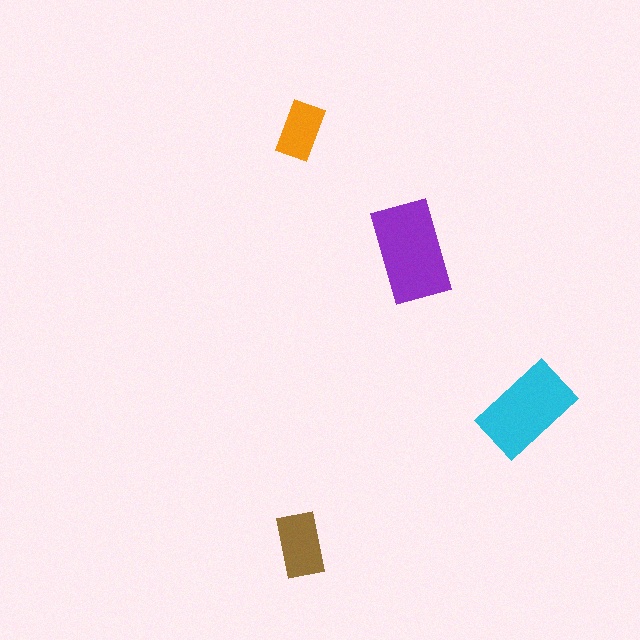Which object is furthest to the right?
The cyan rectangle is rightmost.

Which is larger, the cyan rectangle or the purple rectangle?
The purple one.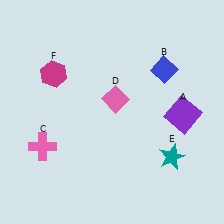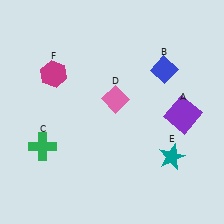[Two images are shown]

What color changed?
The cross (C) changed from pink in Image 1 to green in Image 2.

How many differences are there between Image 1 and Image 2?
There is 1 difference between the two images.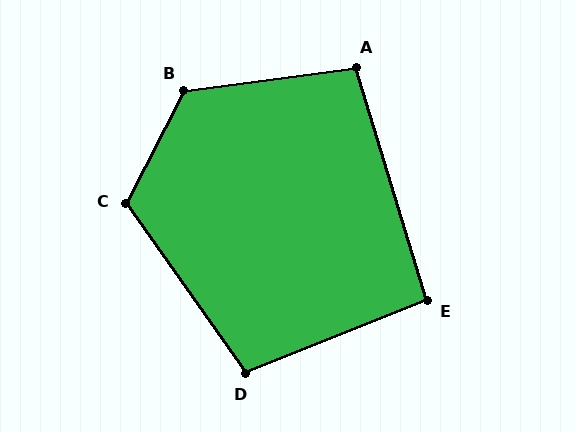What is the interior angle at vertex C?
Approximately 117 degrees (obtuse).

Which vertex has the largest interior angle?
B, at approximately 125 degrees.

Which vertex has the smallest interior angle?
E, at approximately 95 degrees.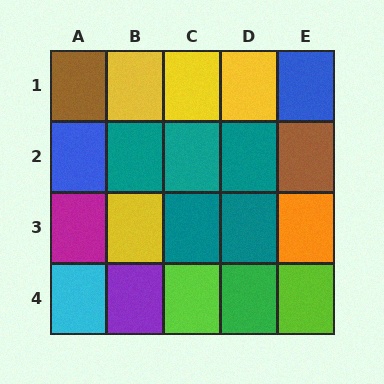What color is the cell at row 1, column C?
Yellow.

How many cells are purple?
1 cell is purple.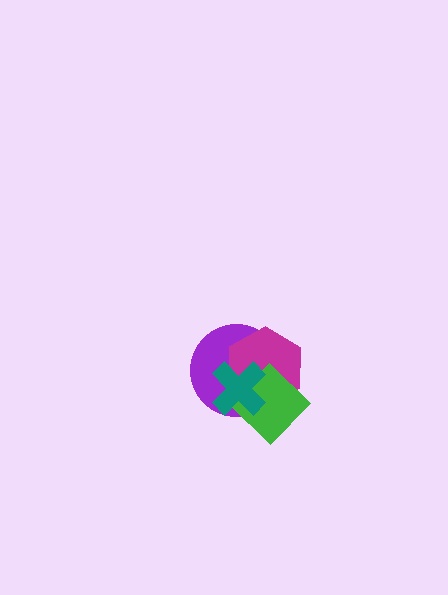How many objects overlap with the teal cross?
3 objects overlap with the teal cross.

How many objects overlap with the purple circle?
3 objects overlap with the purple circle.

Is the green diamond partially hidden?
Yes, it is partially covered by another shape.